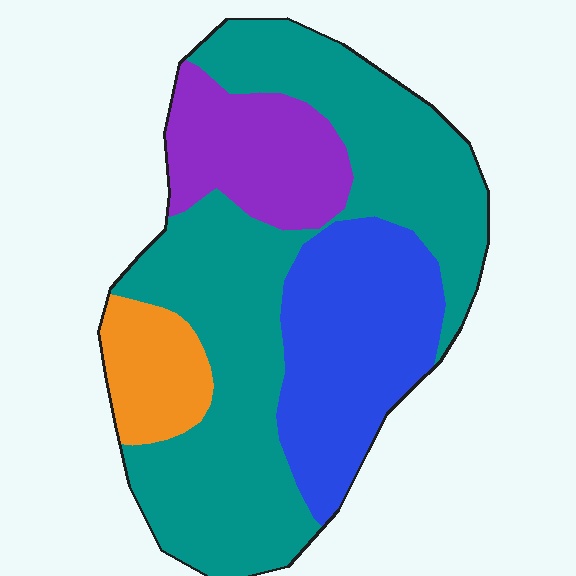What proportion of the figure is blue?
Blue covers 23% of the figure.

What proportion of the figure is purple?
Purple covers about 15% of the figure.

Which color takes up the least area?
Orange, at roughly 10%.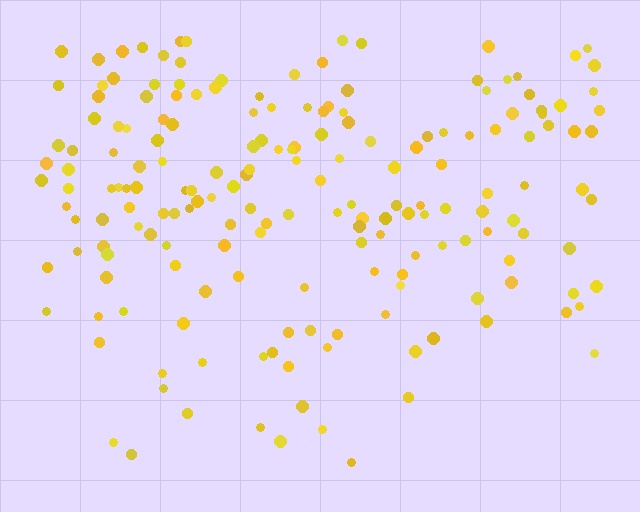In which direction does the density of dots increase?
From bottom to top, with the top side densest.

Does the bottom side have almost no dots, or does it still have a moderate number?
Still a moderate number, just noticeably fewer than the top.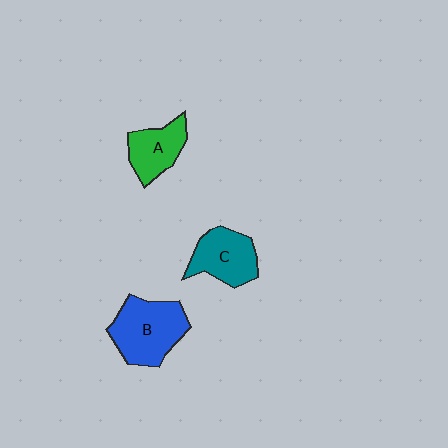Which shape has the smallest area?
Shape A (green).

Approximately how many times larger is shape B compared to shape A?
Approximately 1.5 times.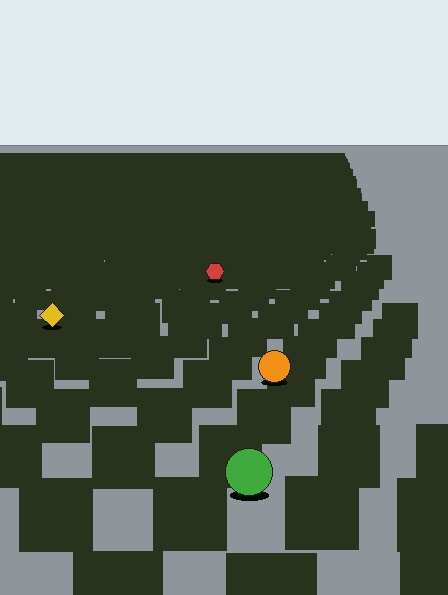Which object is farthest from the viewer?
The red hexagon is farthest from the viewer. It appears smaller and the ground texture around it is denser.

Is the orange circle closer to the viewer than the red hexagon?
Yes. The orange circle is closer — you can tell from the texture gradient: the ground texture is coarser near it.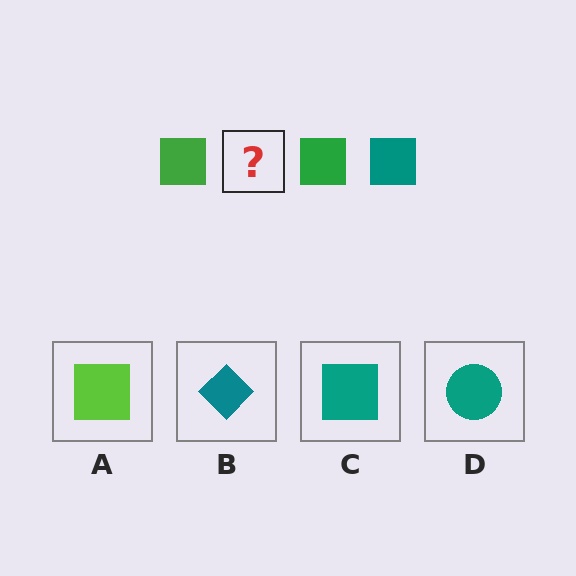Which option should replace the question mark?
Option C.